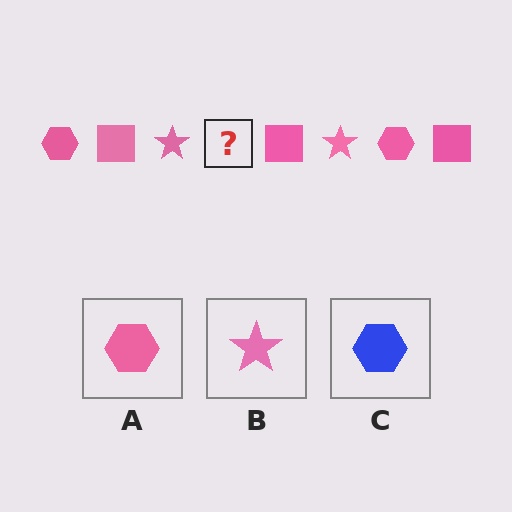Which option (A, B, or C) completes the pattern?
A.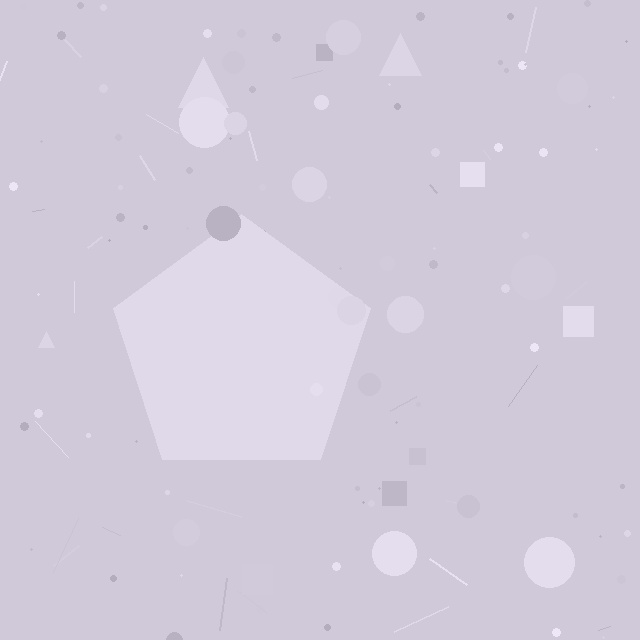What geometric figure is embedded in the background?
A pentagon is embedded in the background.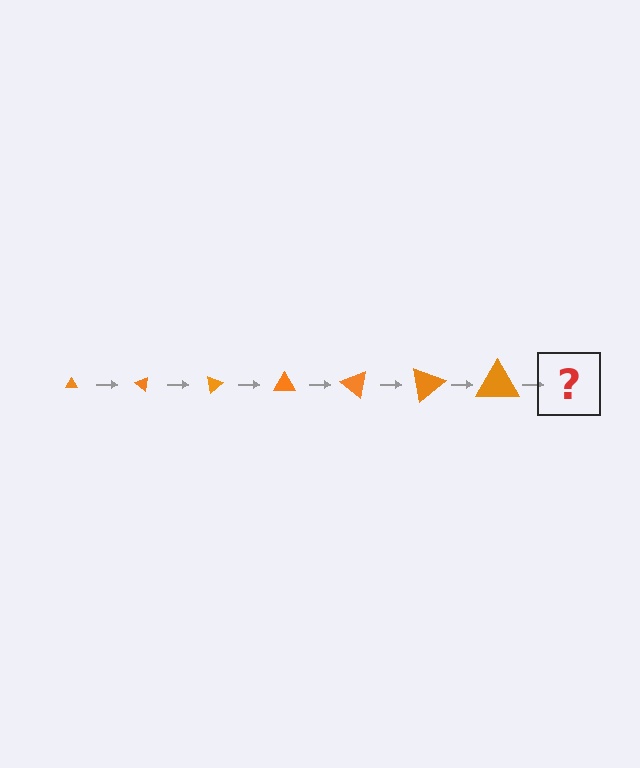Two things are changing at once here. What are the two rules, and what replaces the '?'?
The two rules are that the triangle grows larger each step and it rotates 40 degrees each step. The '?' should be a triangle, larger than the previous one and rotated 280 degrees from the start.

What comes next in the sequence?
The next element should be a triangle, larger than the previous one and rotated 280 degrees from the start.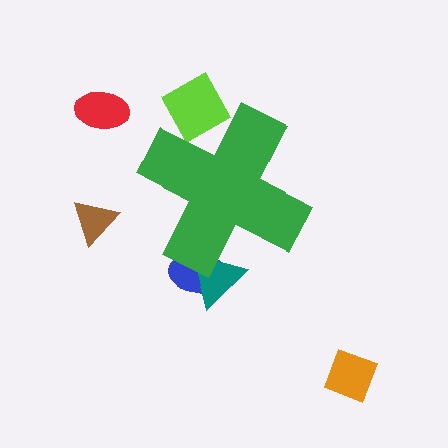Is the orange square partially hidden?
No, the orange square is fully visible.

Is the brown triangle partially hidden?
No, the brown triangle is fully visible.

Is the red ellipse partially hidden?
No, the red ellipse is fully visible.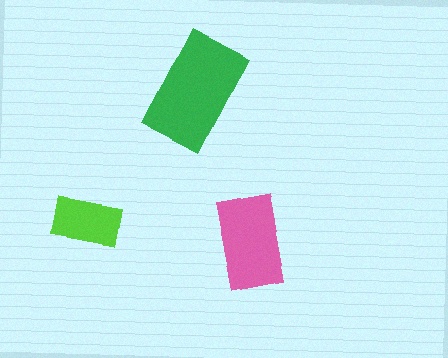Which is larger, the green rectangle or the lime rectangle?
The green one.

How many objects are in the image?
There are 3 objects in the image.